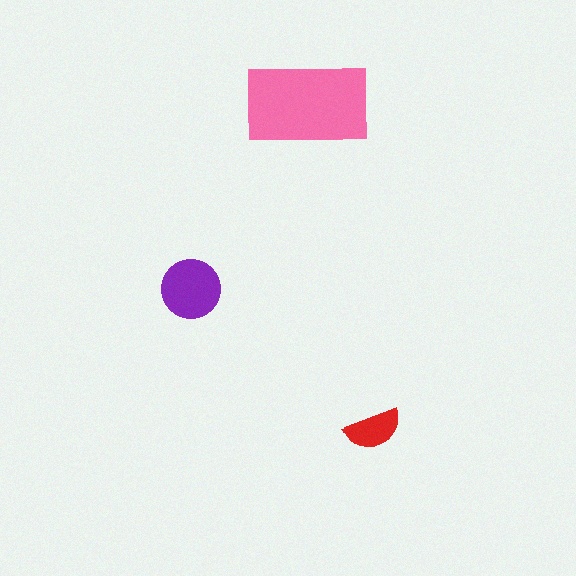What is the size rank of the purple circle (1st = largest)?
2nd.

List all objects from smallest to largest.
The red semicircle, the purple circle, the pink rectangle.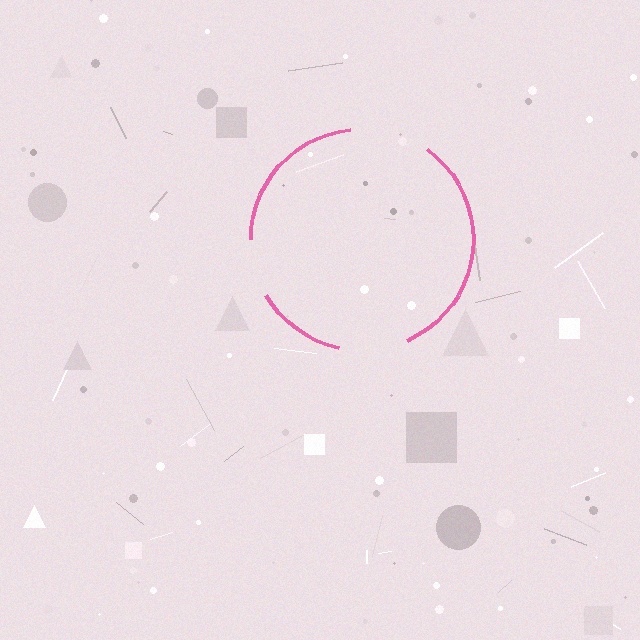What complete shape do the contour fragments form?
The contour fragments form a circle.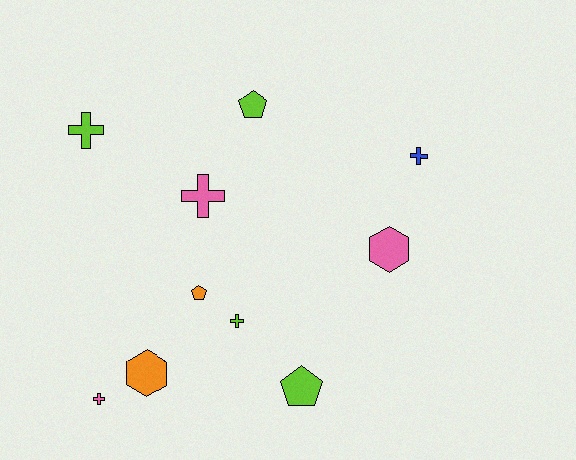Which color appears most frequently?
Lime, with 4 objects.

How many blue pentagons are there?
There are no blue pentagons.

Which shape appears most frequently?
Cross, with 5 objects.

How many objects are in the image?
There are 10 objects.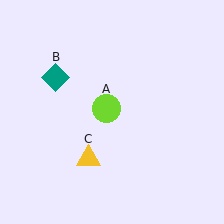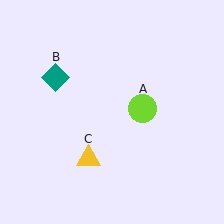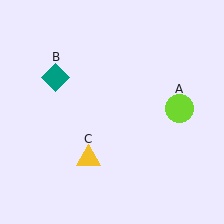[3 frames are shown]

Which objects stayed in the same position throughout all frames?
Teal diamond (object B) and yellow triangle (object C) remained stationary.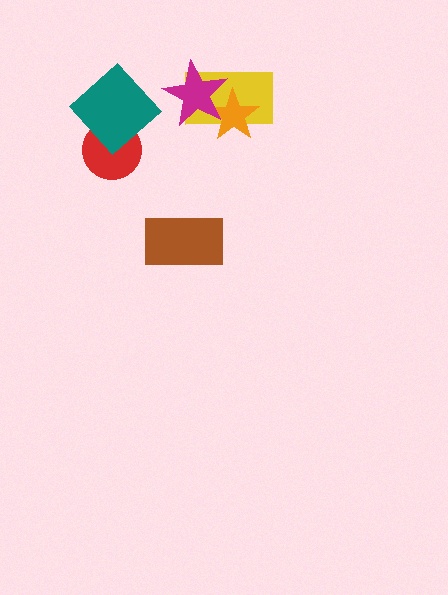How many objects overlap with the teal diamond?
1 object overlaps with the teal diamond.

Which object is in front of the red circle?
The teal diamond is in front of the red circle.